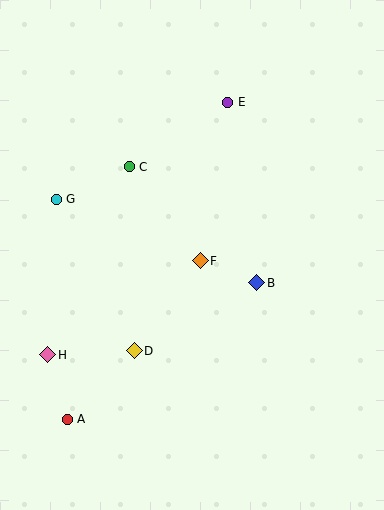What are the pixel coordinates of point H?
Point H is at (48, 355).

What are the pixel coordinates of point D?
Point D is at (134, 351).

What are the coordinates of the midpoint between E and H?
The midpoint between E and H is at (138, 229).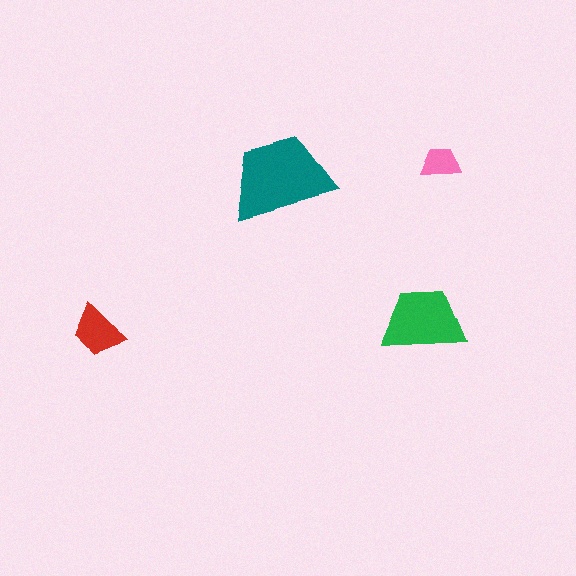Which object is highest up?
The pink trapezoid is topmost.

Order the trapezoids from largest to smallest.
the teal one, the green one, the red one, the pink one.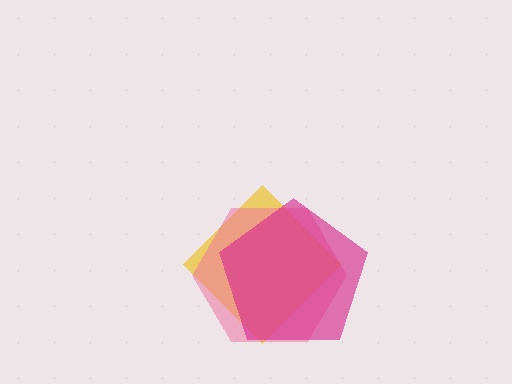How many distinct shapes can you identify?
There are 3 distinct shapes: a yellow diamond, a pink hexagon, a magenta pentagon.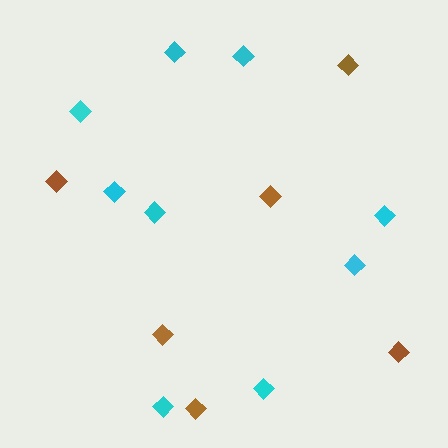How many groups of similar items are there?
There are 2 groups: one group of brown diamonds (6) and one group of cyan diamonds (9).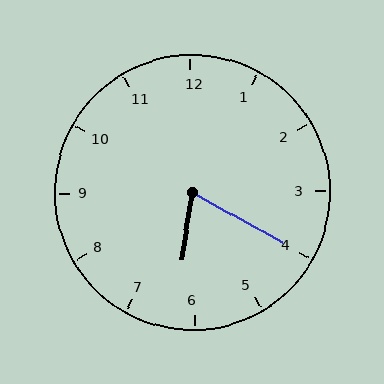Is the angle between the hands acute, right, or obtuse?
It is acute.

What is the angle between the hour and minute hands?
Approximately 70 degrees.